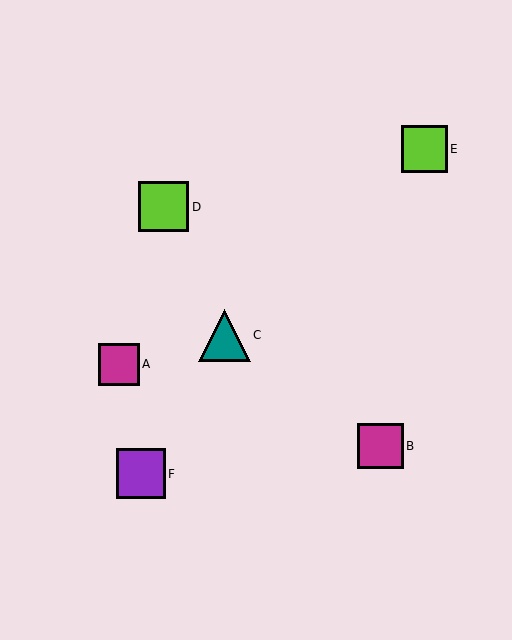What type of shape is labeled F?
Shape F is a purple square.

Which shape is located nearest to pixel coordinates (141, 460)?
The purple square (labeled F) at (141, 474) is nearest to that location.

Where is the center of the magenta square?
The center of the magenta square is at (381, 446).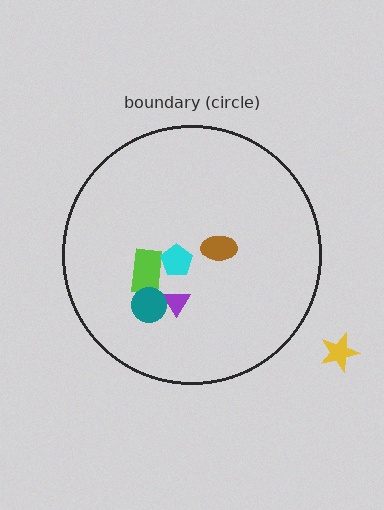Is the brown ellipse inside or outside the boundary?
Inside.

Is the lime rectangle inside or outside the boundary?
Inside.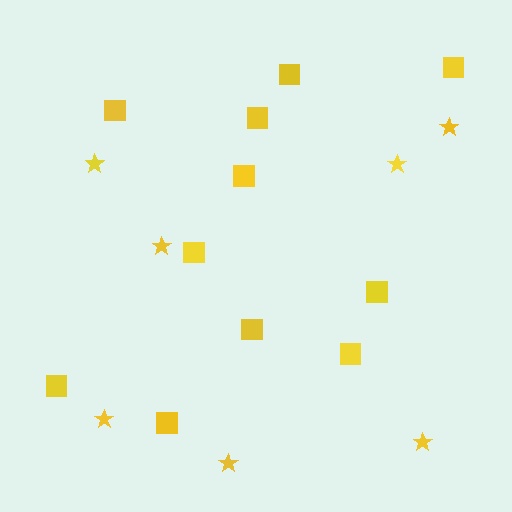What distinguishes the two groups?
There are 2 groups: one group of squares (11) and one group of stars (7).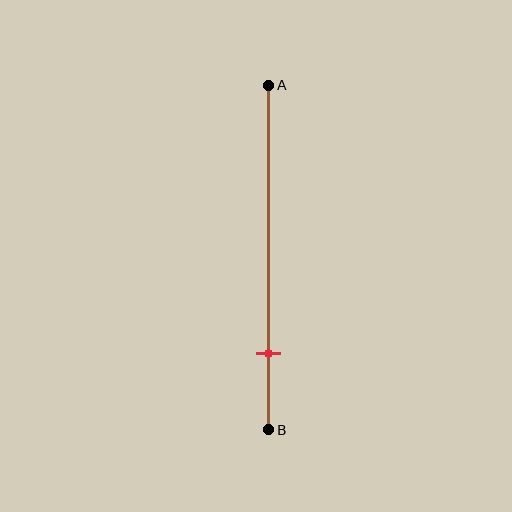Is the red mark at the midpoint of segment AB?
No, the mark is at about 80% from A, not at the 50% midpoint.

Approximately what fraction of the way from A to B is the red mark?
The red mark is approximately 80% of the way from A to B.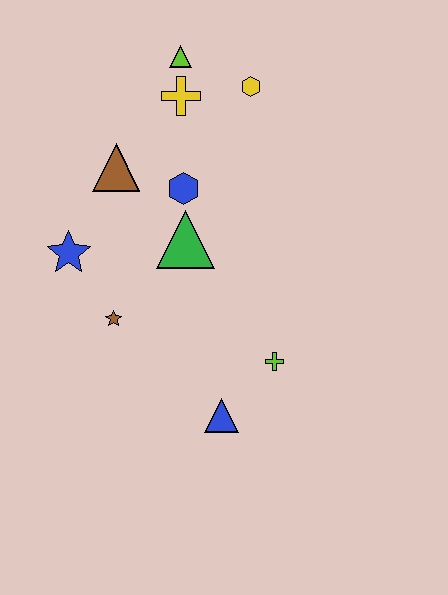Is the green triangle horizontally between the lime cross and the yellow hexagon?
No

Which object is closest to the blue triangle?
The lime cross is closest to the blue triangle.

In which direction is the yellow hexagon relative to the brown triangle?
The yellow hexagon is to the right of the brown triangle.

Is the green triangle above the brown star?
Yes